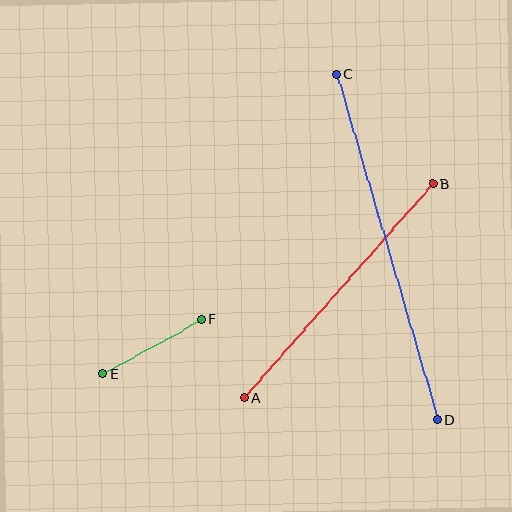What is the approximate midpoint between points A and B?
The midpoint is at approximately (339, 291) pixels.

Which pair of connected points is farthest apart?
Points C and D are farthest apart.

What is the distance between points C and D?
The distance is approximately 360 pixels.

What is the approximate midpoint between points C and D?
The midpoint is at approximately (387, 247) pixels.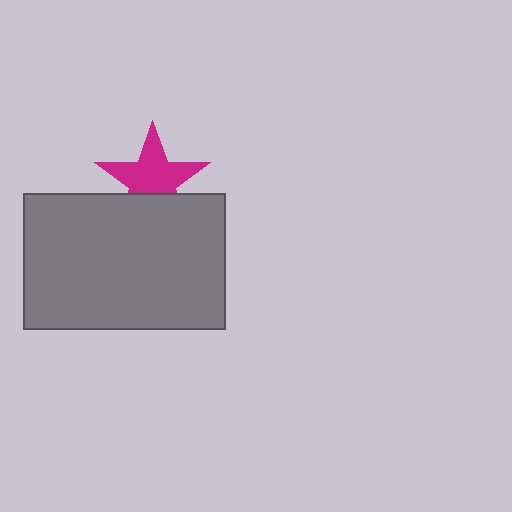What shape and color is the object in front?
The object in front is a gray rectangle.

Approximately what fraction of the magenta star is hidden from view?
Roughly 31% of the magenta star is hidden behind the gray rectangle.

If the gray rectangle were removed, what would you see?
You would see the complete magenta star.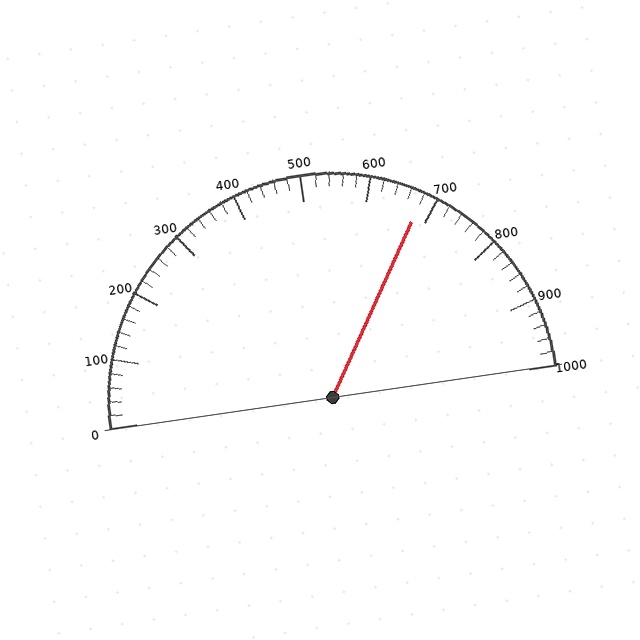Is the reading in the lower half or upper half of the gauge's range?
The reading is in the upper half of the range (0 to 1000).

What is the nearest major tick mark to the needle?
The nearest major tick mark is 700.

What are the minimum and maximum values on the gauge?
The gauge ranges from 0 to 1000.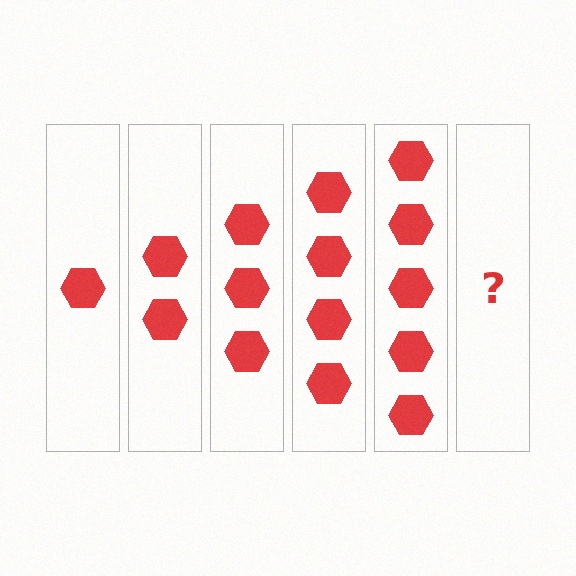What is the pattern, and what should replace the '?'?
The pattern is that each step adds one more hexagon. The '?' should be 6 hexagons.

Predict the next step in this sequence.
The next step is 6 hexagons.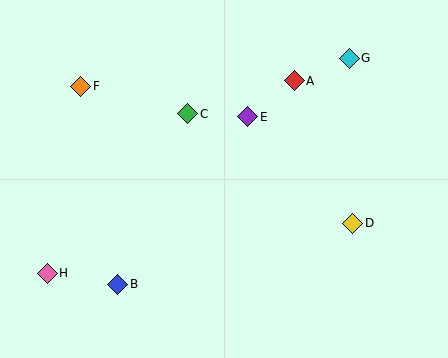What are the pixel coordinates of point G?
Point G is at (349, 58).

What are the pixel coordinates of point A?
Point A is at (294, 81).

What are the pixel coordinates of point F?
Point F is at (81, 86).